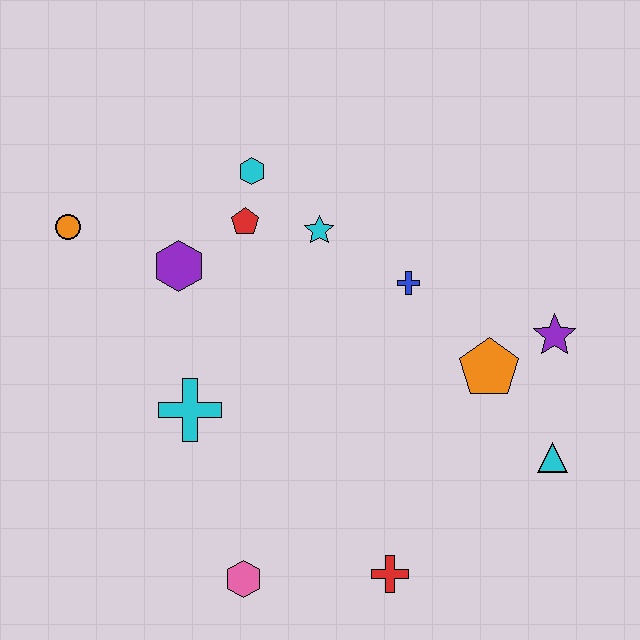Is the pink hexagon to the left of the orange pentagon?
Yes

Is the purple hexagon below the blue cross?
No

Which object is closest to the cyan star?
The red pentagon is closest to the cyan star.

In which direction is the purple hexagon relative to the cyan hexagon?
The purple hexagon is below the cyan hexagon.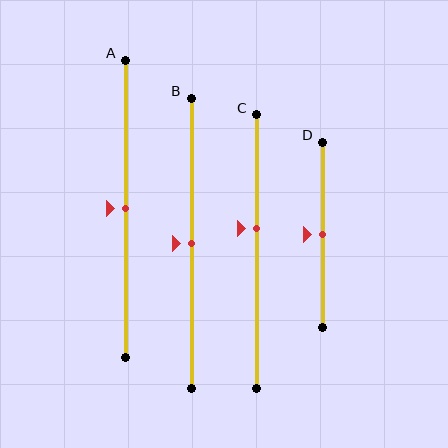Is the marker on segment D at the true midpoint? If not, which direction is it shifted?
Yes, the marker on segment D is at the true midpoint.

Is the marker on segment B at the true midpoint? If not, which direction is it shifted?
Yes, the marker on segment B is at the true midpoint.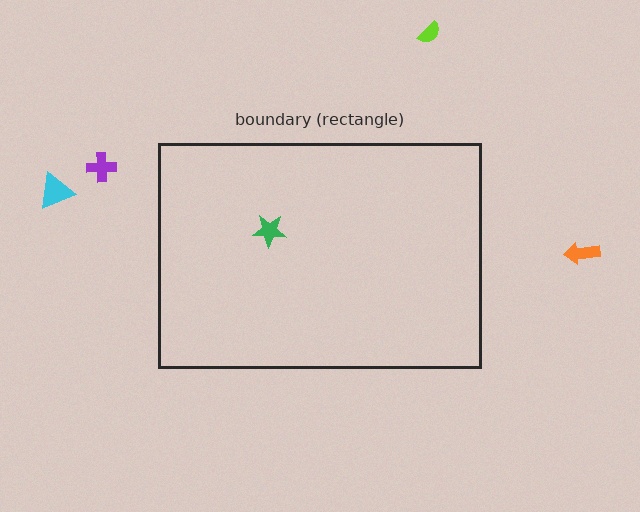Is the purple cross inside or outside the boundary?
Outside.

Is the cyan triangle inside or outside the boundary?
Outside.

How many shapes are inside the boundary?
1 inside, 4 outside.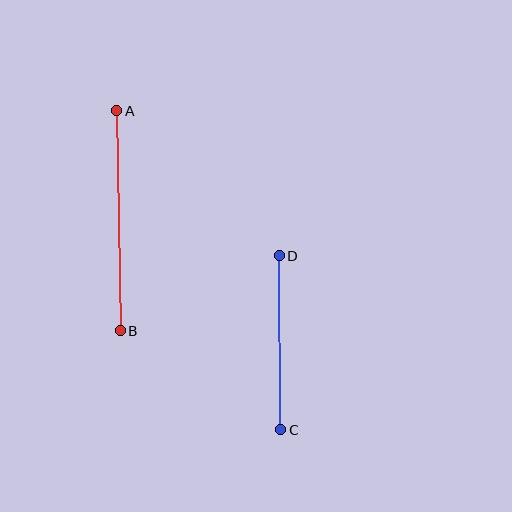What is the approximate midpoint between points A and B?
The midpoint is at approximately (119, 221) pixels.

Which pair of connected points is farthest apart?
Points A and B are farthest apart.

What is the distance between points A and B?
The distance is approximately 220 pixels.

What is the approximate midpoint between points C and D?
The midpoint is at approximately (280, 343) pixels.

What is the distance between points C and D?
The distance is approximately 174 pixels.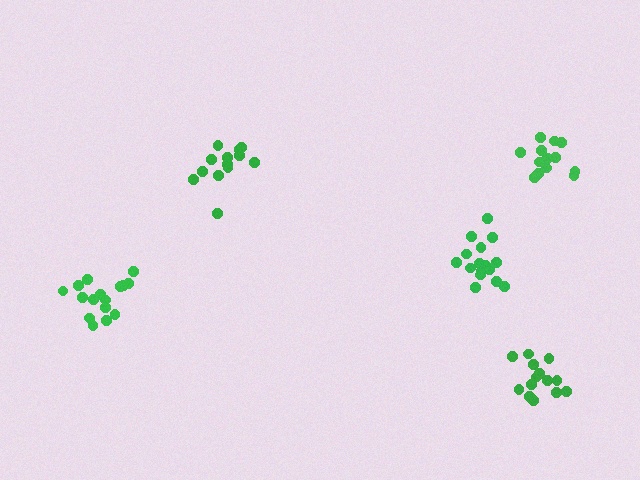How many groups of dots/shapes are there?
There are 5 groups.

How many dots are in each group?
Group 1: 16 dots, Group 2: 13 dots, Group 3: 14 dots, Group 4: 13 dots, Group 5: 16 dots (72 total).